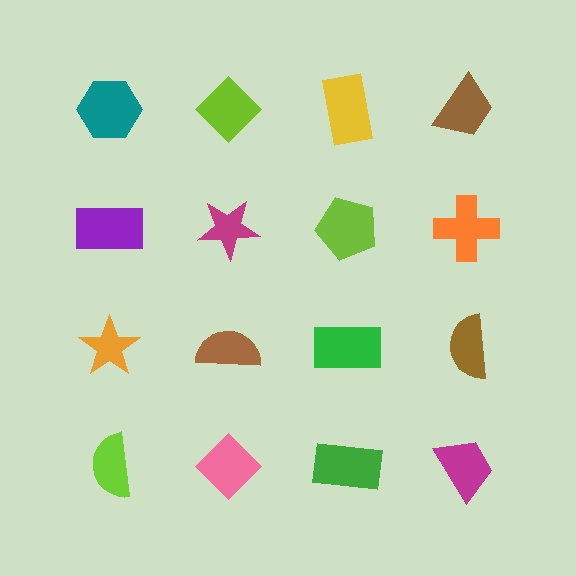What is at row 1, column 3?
A yellow rectangle.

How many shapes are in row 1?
4 shapes.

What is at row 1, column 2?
A lime diamond.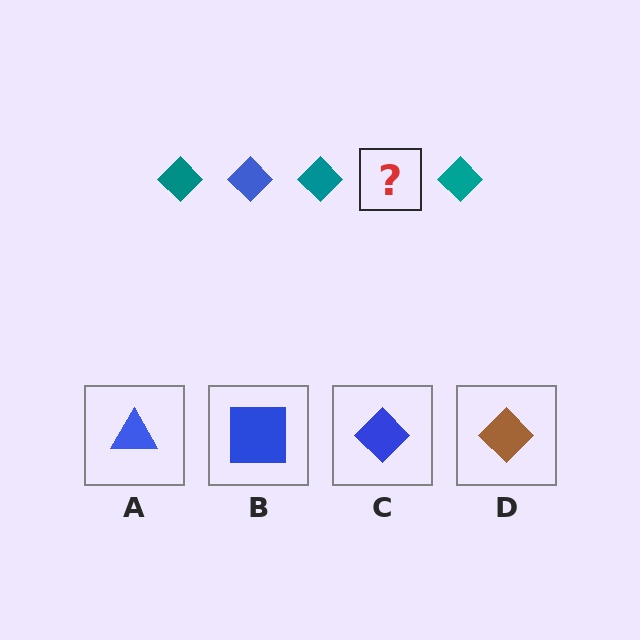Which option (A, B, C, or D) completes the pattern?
C.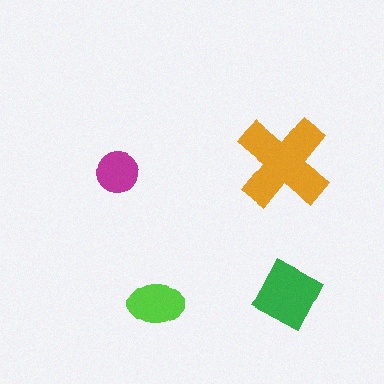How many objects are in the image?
There are 4 objects in the image.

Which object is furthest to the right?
The green diamond is rightmost.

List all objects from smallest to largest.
The magenta circle, the lime ellipse, the green diamond, the orange cross.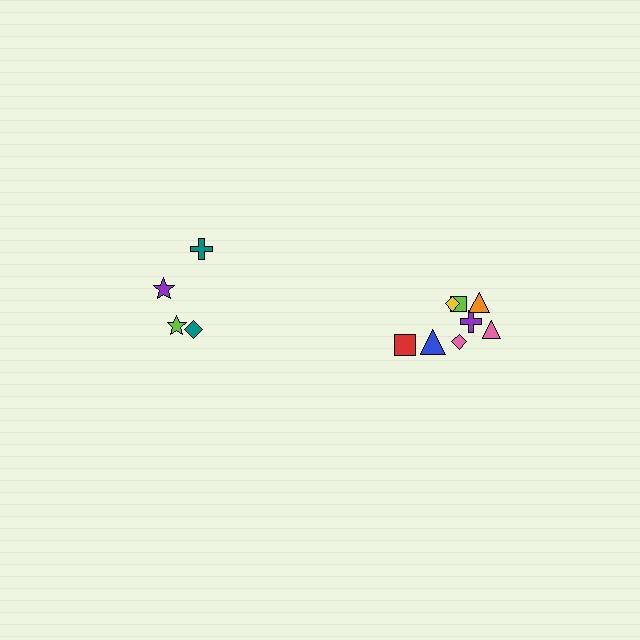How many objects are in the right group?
There are 8 objects.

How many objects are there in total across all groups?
There are 12 objects.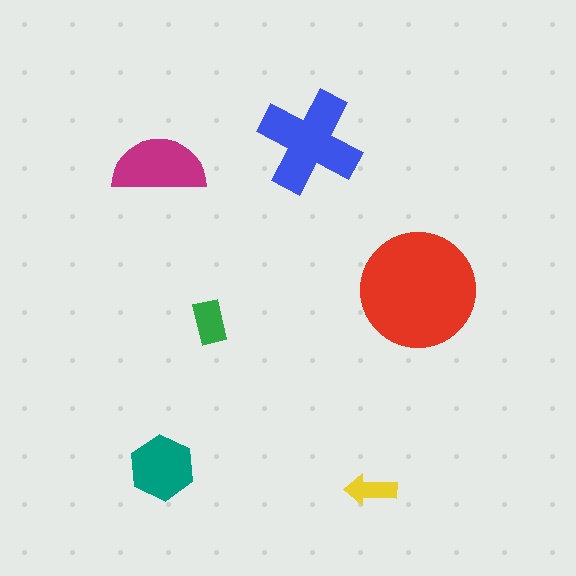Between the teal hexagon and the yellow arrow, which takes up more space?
The teal hexagon.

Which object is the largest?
The red circle.